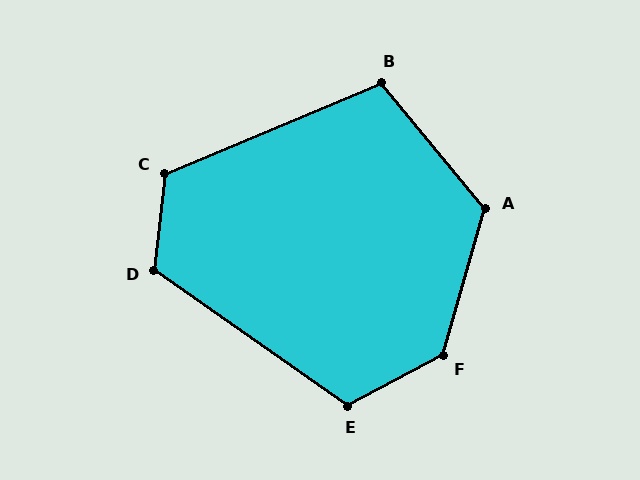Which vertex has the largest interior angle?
F, at approximately 134 degrees.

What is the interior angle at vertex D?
Approximately 119 degrees (obtuse).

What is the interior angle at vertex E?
Approximately 117 degrees (obtuse).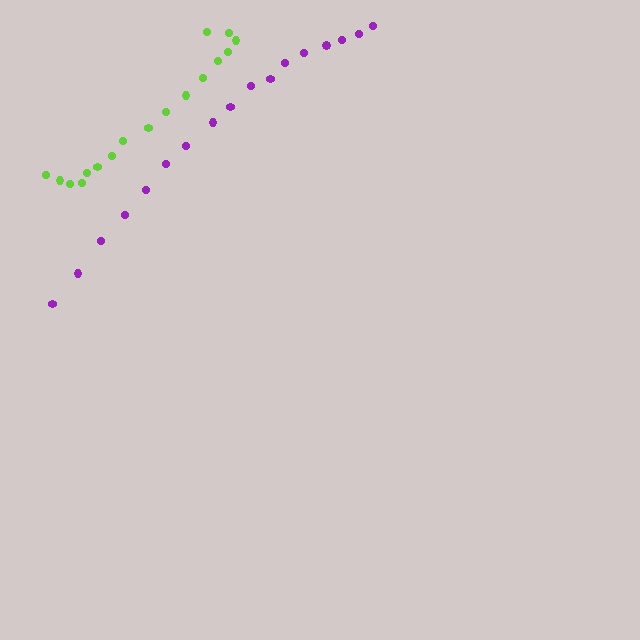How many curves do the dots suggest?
There are 2 distinct paths.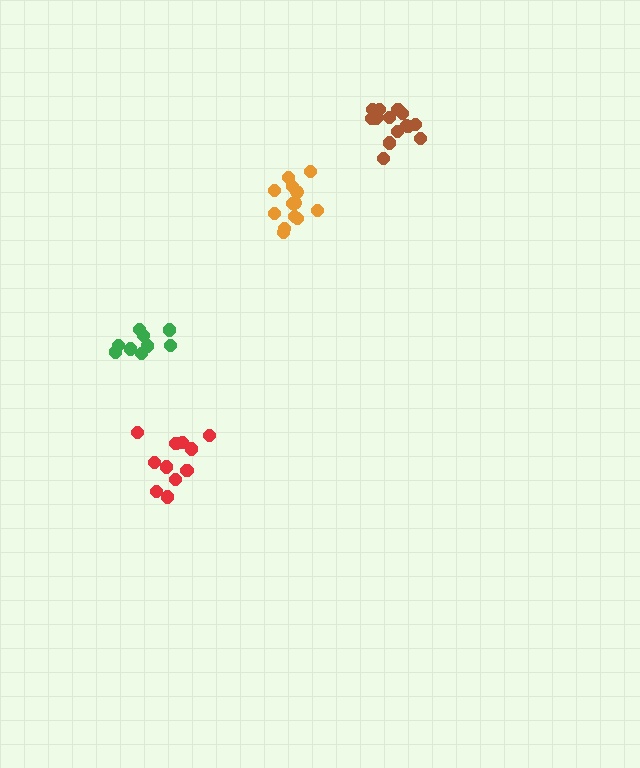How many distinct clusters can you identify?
There are 4 distinct clusters.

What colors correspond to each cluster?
The clusters are colored: red, brown, green, orange.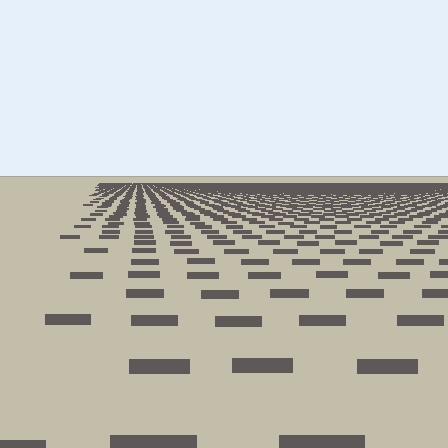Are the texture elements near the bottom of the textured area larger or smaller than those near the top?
Larger. Near the bottom, elements are closer to the viewer and appear at a bigger on-screen size.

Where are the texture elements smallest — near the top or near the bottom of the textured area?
Near the top.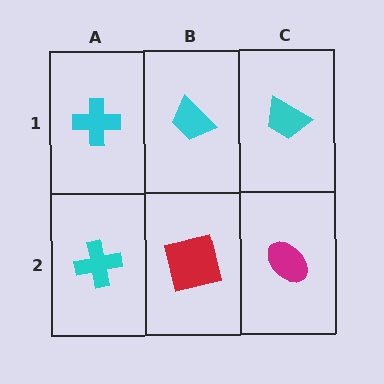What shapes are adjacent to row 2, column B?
A cyan trapezoid (row 1, column B), a cyan cross (row 2, column A), a magenta ellipse (row 2, column C).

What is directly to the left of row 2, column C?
A red square.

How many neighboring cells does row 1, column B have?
3.